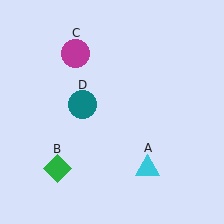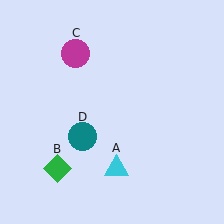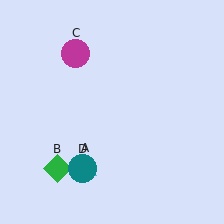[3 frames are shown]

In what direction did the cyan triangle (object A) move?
The cyan triangle (object A) moved left.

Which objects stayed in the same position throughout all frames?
Green diamond (object B) and magenta circle (object C) remained stationary.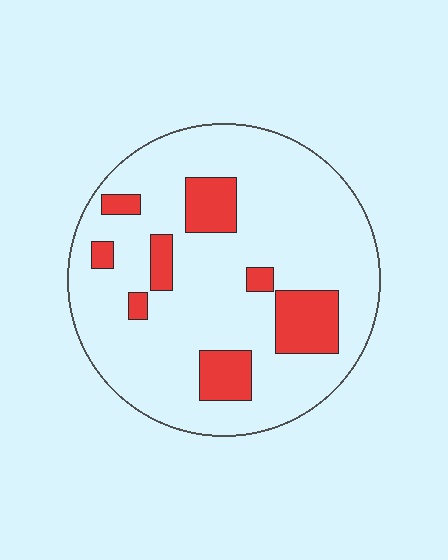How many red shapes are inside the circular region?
8.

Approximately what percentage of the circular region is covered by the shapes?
Approximately 20%.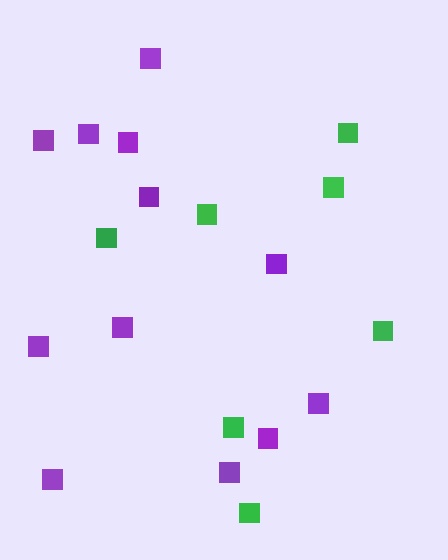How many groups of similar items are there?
There are 2 groups: one group of green squares (7) and one group of purple squares (12).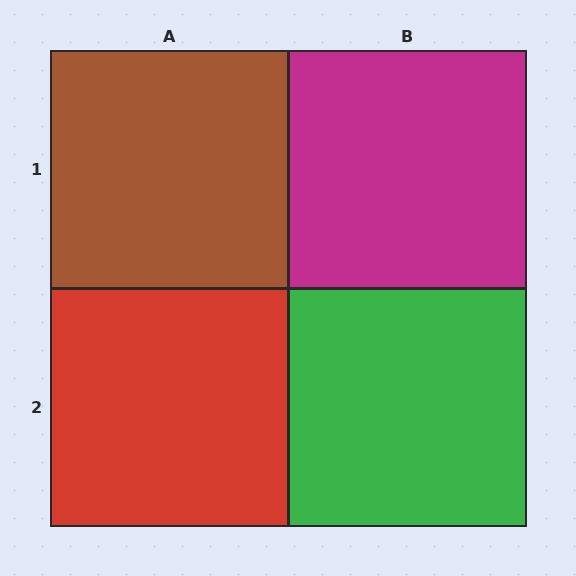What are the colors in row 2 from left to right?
Red, green.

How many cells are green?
1 cell is green.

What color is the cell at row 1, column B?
Magenta.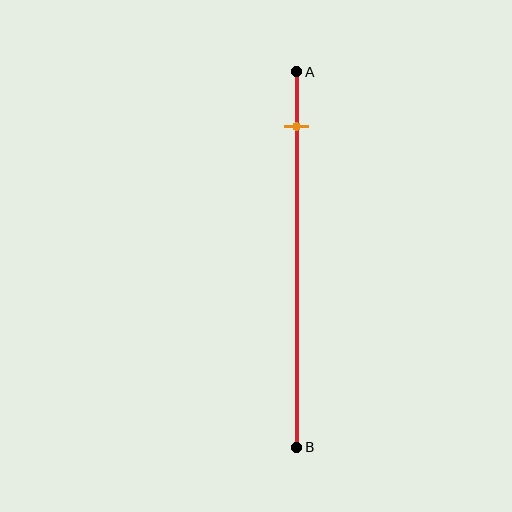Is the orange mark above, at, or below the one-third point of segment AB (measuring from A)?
The orange mark is above the one-third point of segment AB.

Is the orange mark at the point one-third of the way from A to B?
No, the mark is at about 15% from A, not at the 33% one-third point.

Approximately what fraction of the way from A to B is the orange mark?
The orange mark is approximately 15% of the way from A to B.